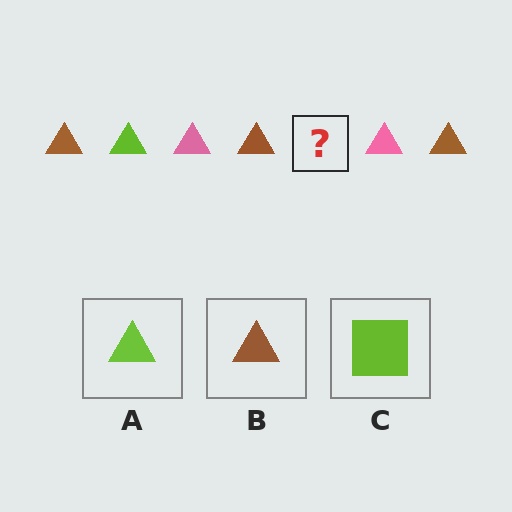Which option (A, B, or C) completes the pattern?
A.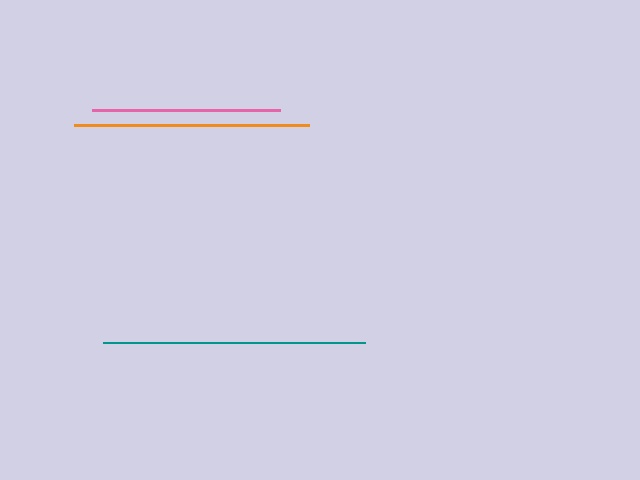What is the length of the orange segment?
The orange segment is approximately 235 pixels long.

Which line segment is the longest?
The teal line is the longest at approximately 262 pixels.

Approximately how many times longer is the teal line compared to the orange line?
The teal line is approximately 1.1 times the length of the orange line.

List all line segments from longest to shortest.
From longest to shortest: teal, orange, pink.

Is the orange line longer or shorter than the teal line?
The teal line is longer than the orange line.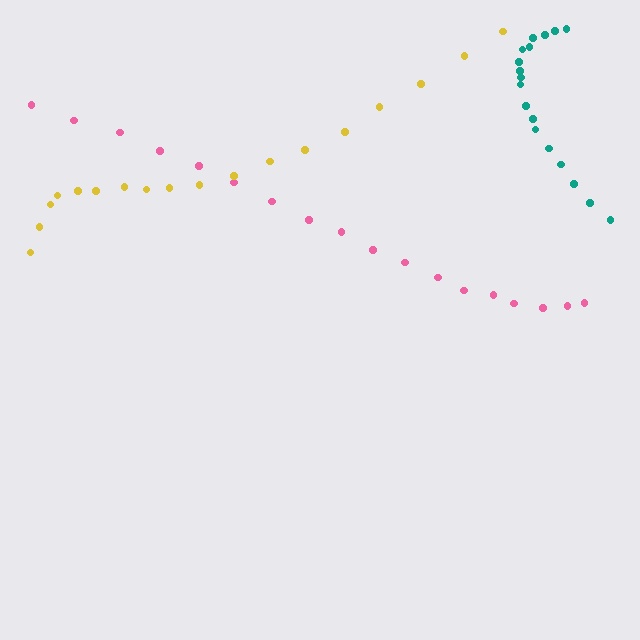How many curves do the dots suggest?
There are 3 distinct paths.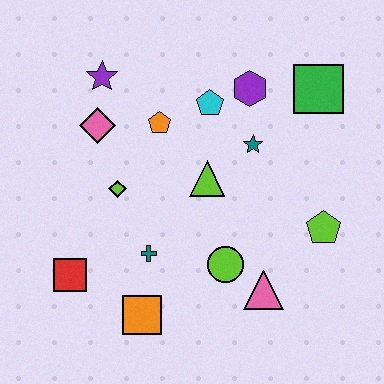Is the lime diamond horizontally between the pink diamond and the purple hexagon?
Yes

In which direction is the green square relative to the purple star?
The green square is to the right of the purple star.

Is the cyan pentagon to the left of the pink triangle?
Yes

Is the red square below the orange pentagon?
Yes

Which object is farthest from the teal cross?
The green square is farthest from the teal cross.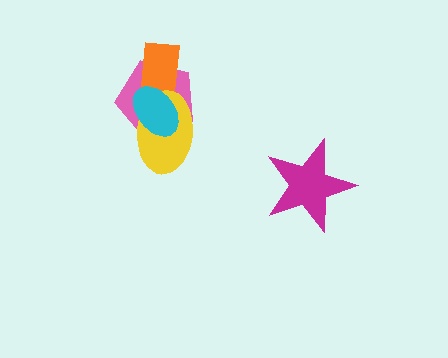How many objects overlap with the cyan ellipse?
3 objects overlap with the cyan ellipse.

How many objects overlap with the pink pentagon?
3 objects overlap with the pink pentagon.